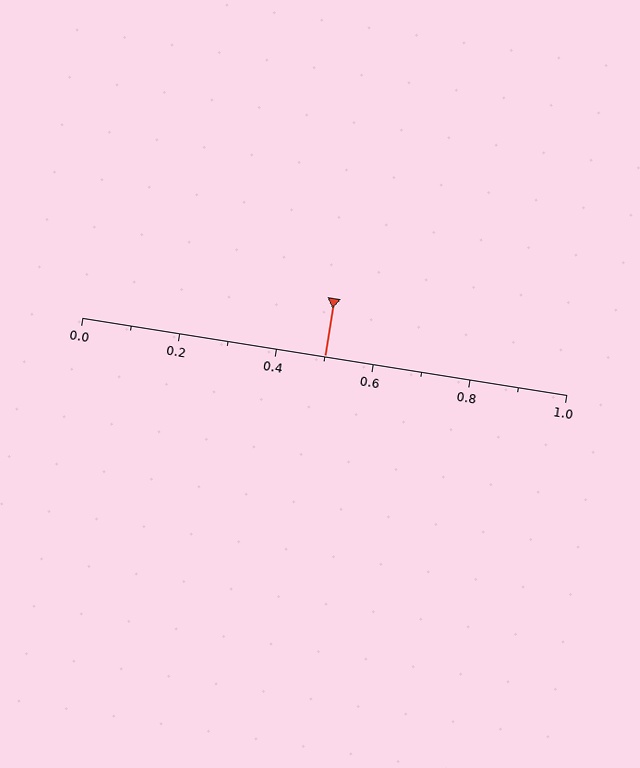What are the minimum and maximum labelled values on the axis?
The axis runs from 0.0 to 1.0.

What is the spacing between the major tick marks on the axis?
The major ticks are spaced 0.2 apart.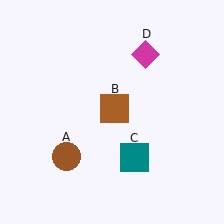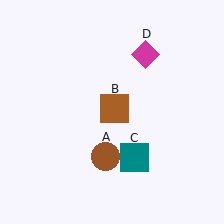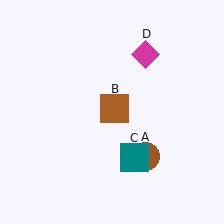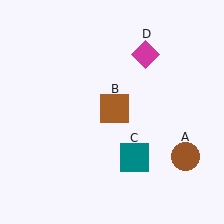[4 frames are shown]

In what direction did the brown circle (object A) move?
The brown circle (object A) moved right.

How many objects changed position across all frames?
1 object changed position: brown circle (object A).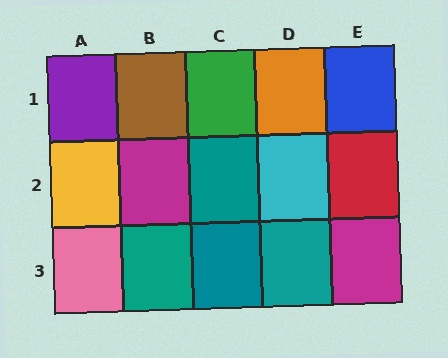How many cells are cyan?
1 cell is cyan.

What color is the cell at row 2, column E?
Red.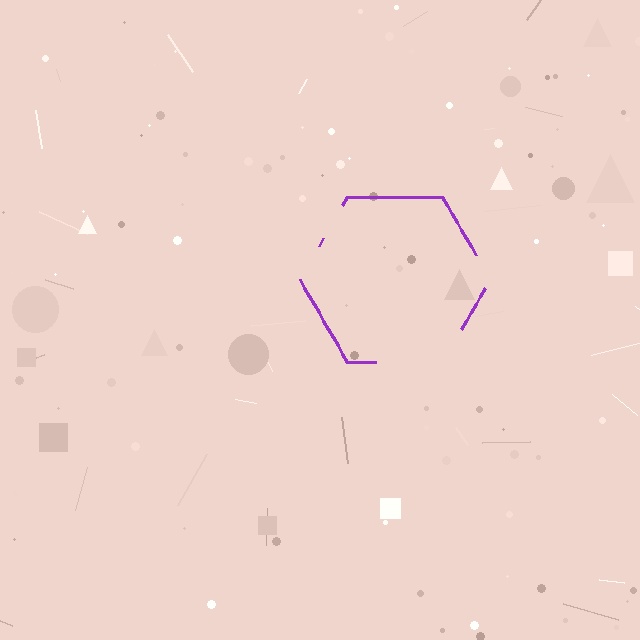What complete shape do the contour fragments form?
The contour fragments form a hexagon.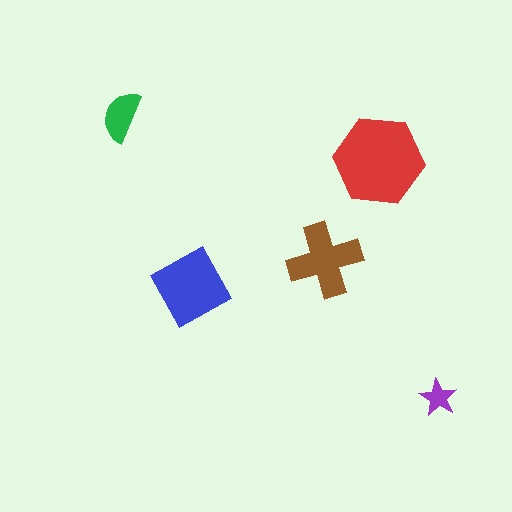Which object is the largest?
The red hexagon.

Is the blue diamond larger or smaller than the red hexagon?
Smaller.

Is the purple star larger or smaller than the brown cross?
Smaller.